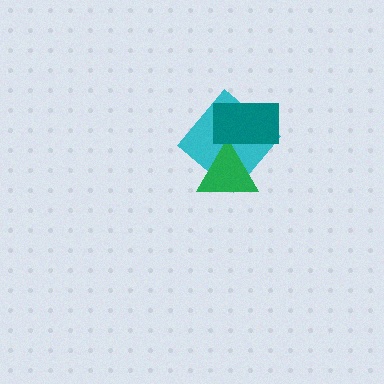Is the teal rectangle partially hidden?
No, no other shape covers it.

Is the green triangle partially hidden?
Yes, it is partially covered by another shape.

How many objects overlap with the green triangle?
2 objects overlap with the green triangle.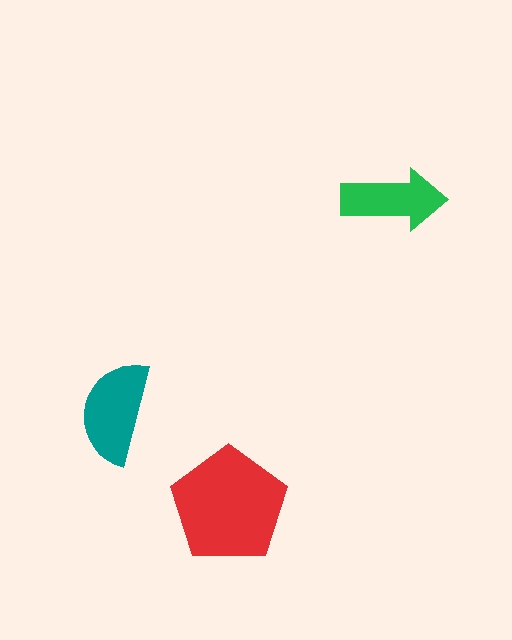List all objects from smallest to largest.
The green arrow, the teal semicircle, the red pentagon.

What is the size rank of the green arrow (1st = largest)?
3rd.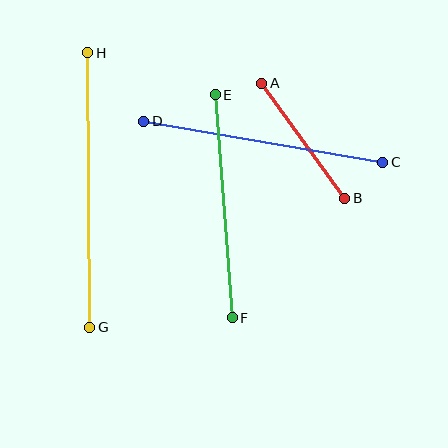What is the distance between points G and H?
The distance is approximately 275 pixels.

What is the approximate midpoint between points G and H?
The midpoint is at approximately (89, 190) pixels.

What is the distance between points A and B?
The distance is approximately 142 pixels.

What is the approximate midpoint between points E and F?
The midpoint is at approximately (224, 206) pixels.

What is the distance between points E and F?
The distance is approximately 224 pixels.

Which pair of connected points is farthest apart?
Points G and H are farthest apart.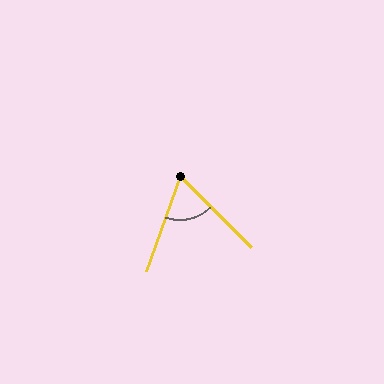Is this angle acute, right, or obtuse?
It is acute.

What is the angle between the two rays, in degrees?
Approximately 65 degrees.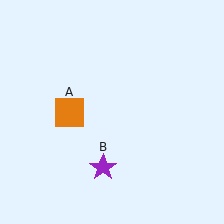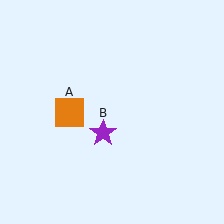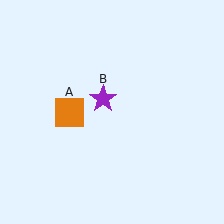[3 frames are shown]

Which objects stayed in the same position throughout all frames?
Orange square (object A) remained stationary.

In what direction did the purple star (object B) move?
The purple star (object B) moved up.